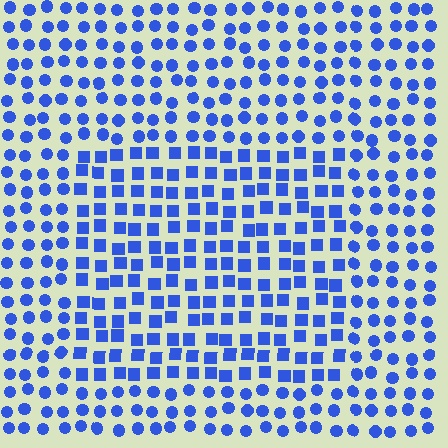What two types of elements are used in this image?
The image uses squares inside the rectangle region and circles outside it.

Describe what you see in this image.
The image is filled with small blue elements arranged in a uniform grid. A rectangle-shaped region contains squares, while the surrounding area contains circles. The boundary is defined purely by the change in element shape.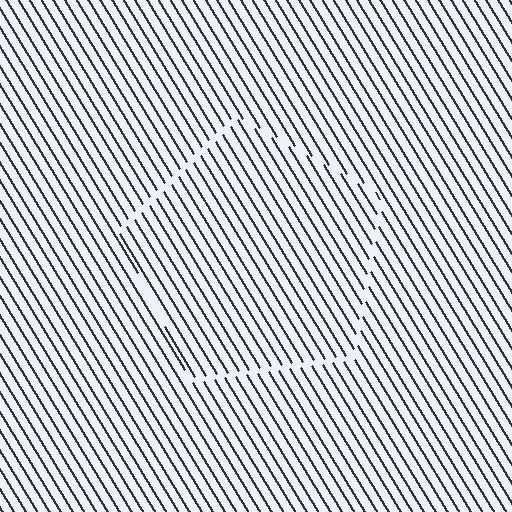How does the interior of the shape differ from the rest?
The interior of the shape contains the same grating, shifted by half a period — the contour is defined by the phase discontinuity where line-ends from the inner and outer gratings abut.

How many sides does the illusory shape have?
5 sides — the line-ends trace a pentagon.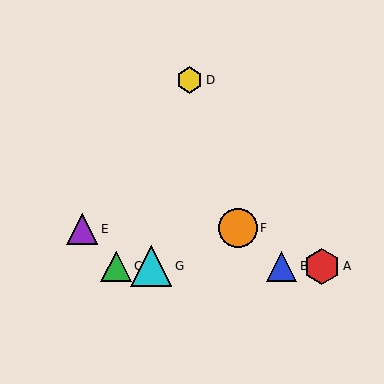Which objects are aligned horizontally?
Objects A, B, C, G are aligned horizontally.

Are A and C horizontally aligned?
Yes, both are at y≈266.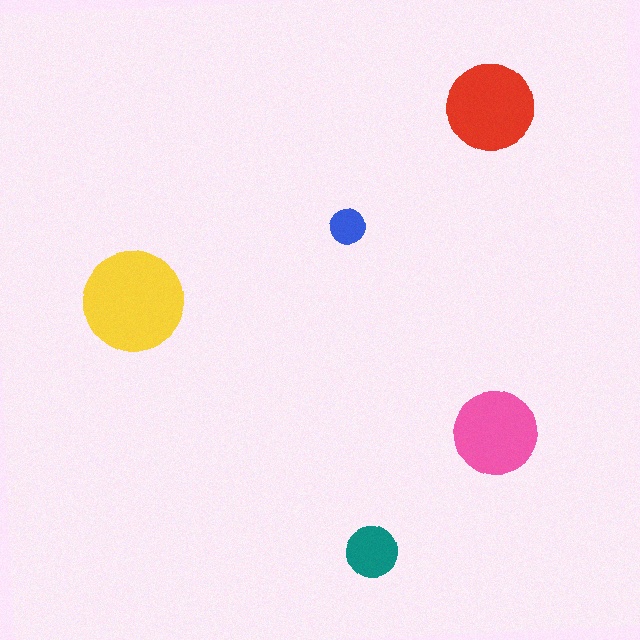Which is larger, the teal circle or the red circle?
The red one.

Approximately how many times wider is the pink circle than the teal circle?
About 1.5 times wider.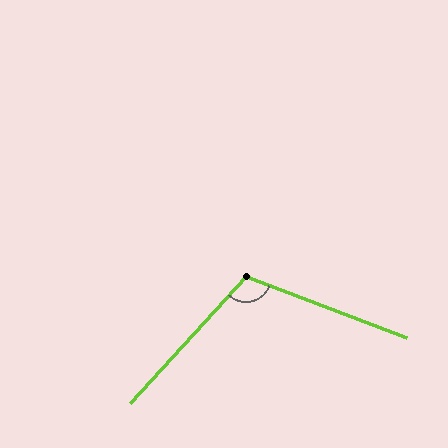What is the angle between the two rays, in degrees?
Approximately 112 degrees.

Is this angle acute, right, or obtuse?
It is obtuse.